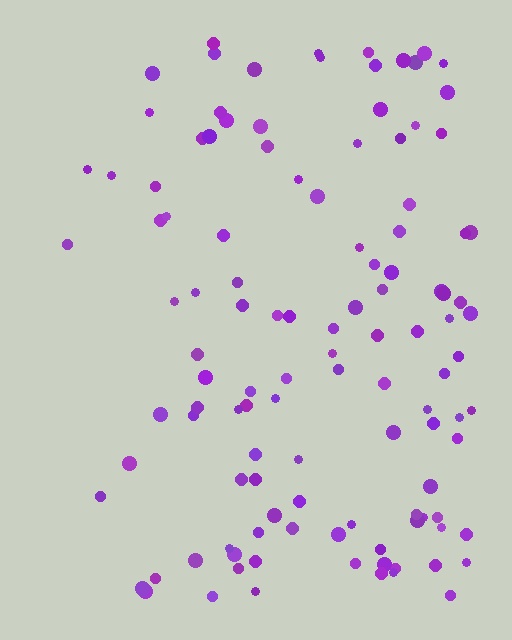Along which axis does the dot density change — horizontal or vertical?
Horizontal.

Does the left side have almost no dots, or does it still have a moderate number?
Still a moderate number, just noticeably fewer than the right.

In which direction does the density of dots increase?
From left to right, with the right side densest.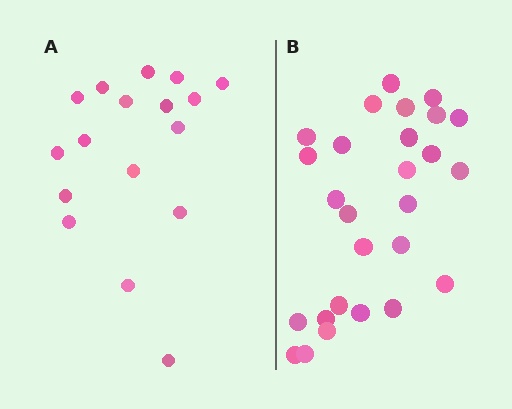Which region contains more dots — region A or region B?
Region B (the right region) has more dots.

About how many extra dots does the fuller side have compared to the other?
Region B has roughly 10 or so more dots than region A.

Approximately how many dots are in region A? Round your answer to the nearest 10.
About 20 dots. (The exact count is 17, which rounds to 20.)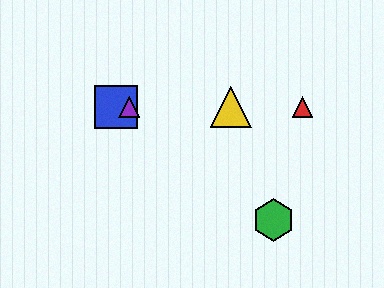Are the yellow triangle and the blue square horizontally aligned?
Yes, both are at y≈107.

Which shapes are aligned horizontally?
The red triangle, the blue square, the yellow triangle, the purple triangle are aligned horizontally.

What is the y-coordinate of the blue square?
The blue square is at y≈107.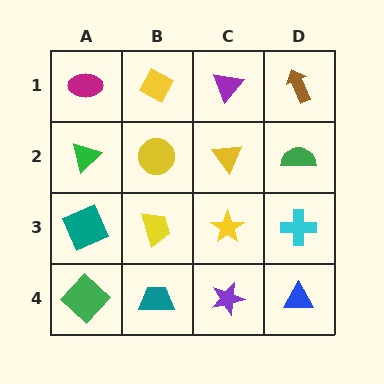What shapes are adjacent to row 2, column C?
A purple triangle (row 1, column C), a yellow star (row 3, column C), a yellow circle (row 2, column B), a green semicircle (row 2, column D).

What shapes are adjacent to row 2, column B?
A yellow diamond (row 1, column B), a yellow trapezoid (row 3, column B), a green triangle (row 2, column A), a yellow triangle (row 2, column C).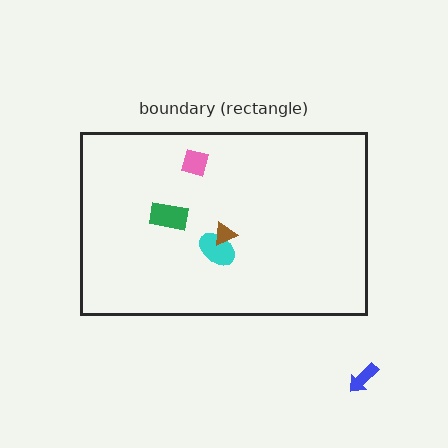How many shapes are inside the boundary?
4 inside, 1 outside.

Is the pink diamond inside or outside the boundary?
Inside.